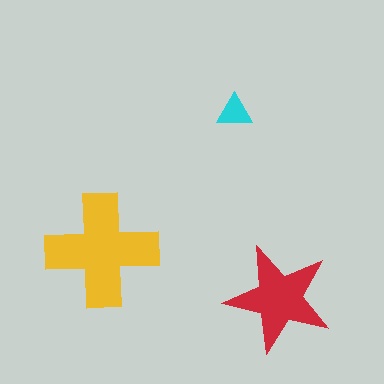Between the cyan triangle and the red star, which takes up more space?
The red star.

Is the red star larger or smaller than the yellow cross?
Smaller.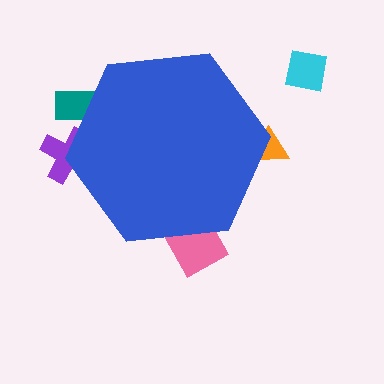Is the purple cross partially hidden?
Yes, the purple cross is partially hidden behind the blue hexagon.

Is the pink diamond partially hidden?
Yes, the pink diamond is partially hidden behind the blue hexagon.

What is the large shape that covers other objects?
A blue hexagon.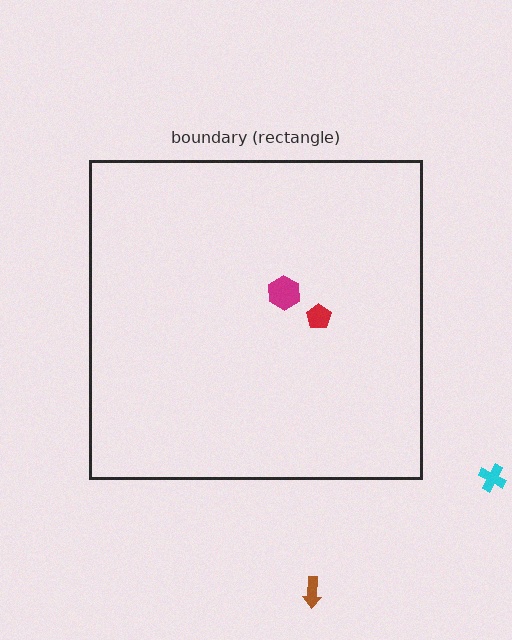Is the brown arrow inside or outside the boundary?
Outside.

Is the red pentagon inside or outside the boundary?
Inside.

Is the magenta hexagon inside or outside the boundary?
Inside.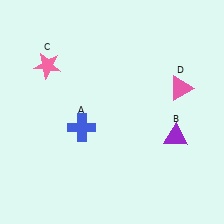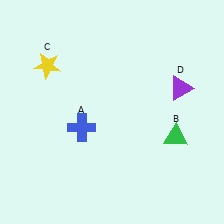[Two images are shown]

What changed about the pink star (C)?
In Image 1, C is pink. In Image 2, it changed to yellow.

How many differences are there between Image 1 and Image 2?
There are 3 differences between the two images.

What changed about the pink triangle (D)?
In Image 1, D is pink. In Image 2, it changed to purple.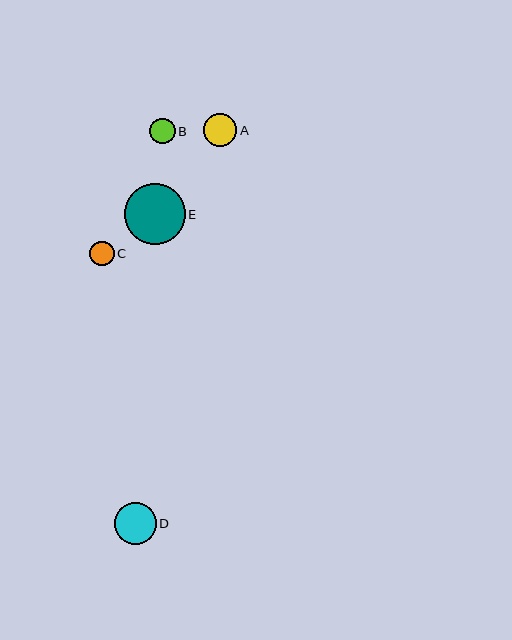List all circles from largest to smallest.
From largest to smallest: E, D, A, B, C.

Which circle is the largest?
Circle E is the largest with a size of approximately 61 pixels.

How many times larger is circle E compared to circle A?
Circle E is approximately 1.8 times the size of circle A.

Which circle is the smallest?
Circle C is the smallest with a size of approximately 24 pixels.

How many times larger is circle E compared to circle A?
Circle E is approximately 1.8 times the size of circle A.